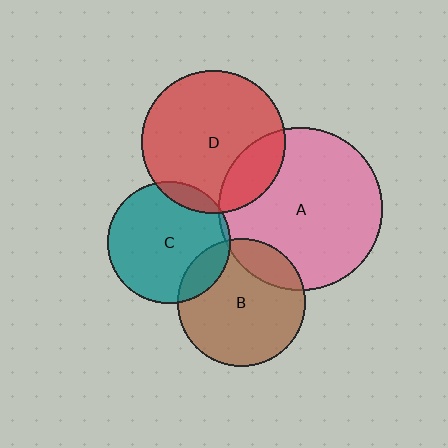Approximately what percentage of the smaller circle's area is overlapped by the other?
Approximately 20%.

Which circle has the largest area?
Circle A (pink).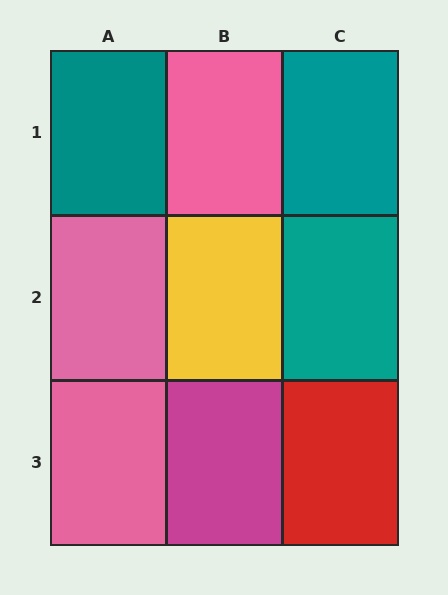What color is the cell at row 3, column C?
Red.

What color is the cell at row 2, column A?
Pink.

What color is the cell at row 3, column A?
Pink.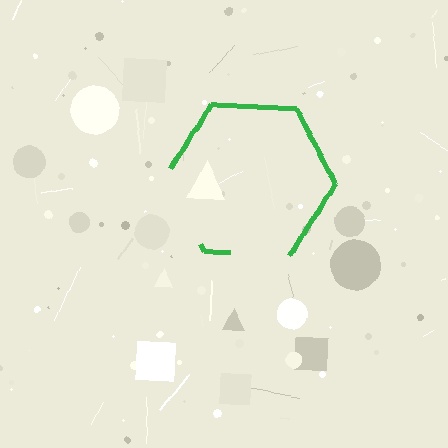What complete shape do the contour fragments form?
The contour fragments form a hexagon.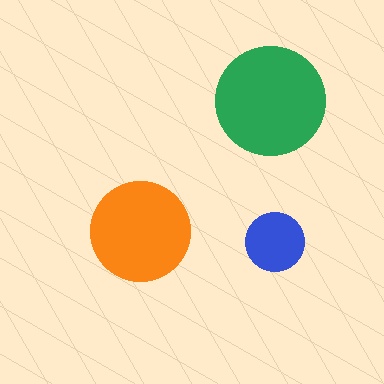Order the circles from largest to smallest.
the green one, the orange one, the blue one.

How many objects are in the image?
There are 3 objects in the image.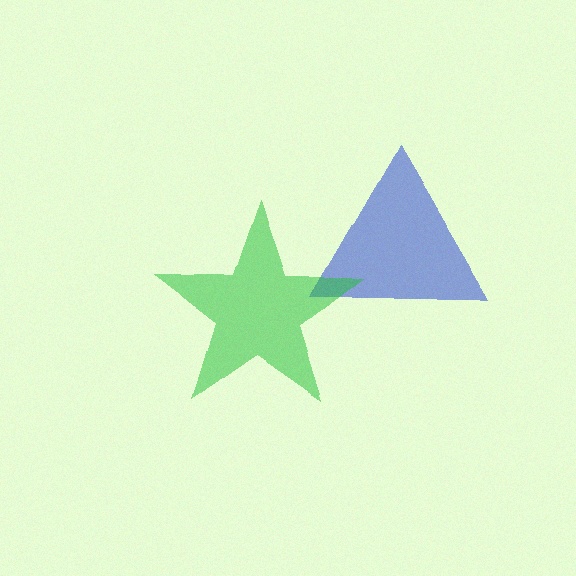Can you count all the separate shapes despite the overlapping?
Yes, there are 2 separate shapes.